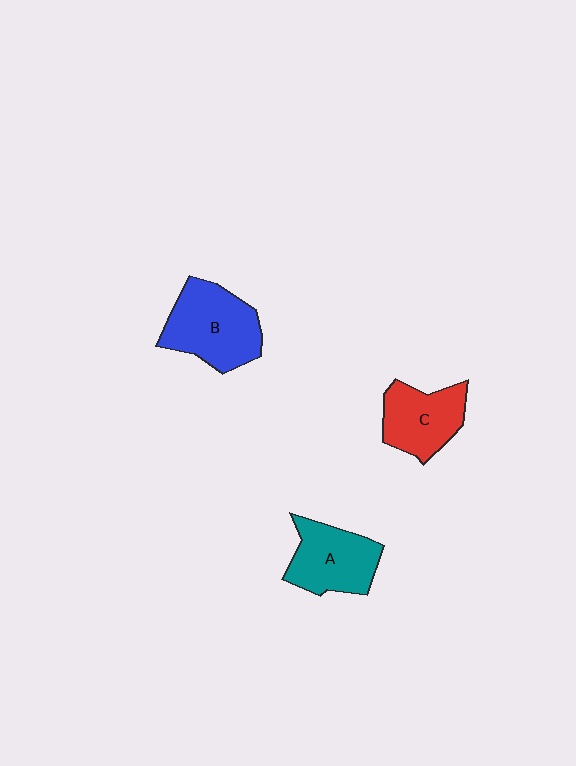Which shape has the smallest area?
Shape C (red).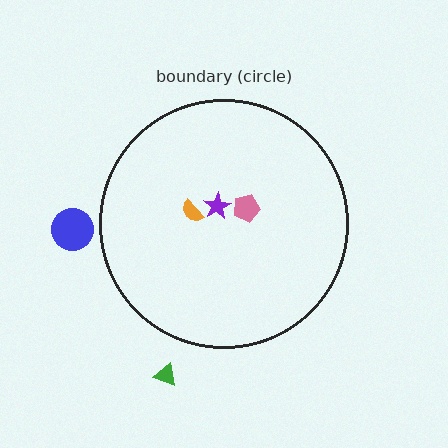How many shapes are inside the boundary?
3 inside, 2 outside.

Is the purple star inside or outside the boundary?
Inside.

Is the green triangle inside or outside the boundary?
Outside.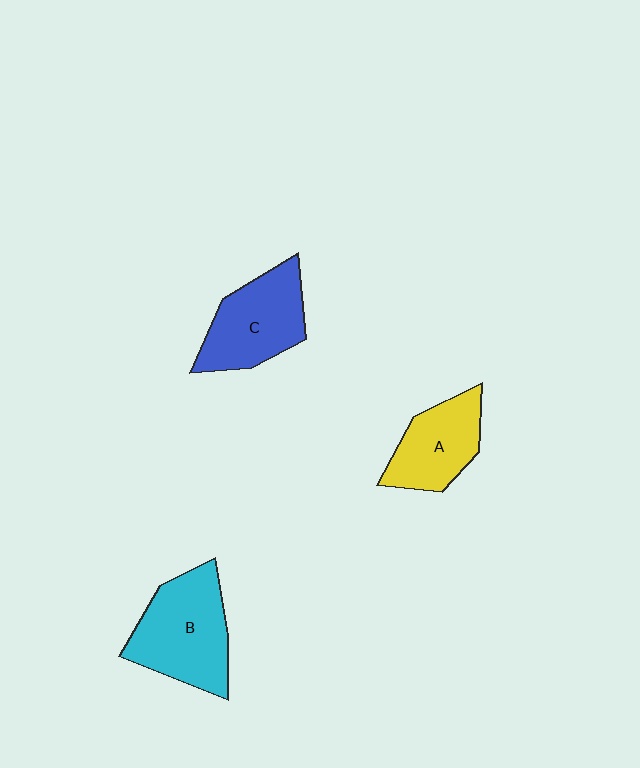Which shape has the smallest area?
Shape A (yellow).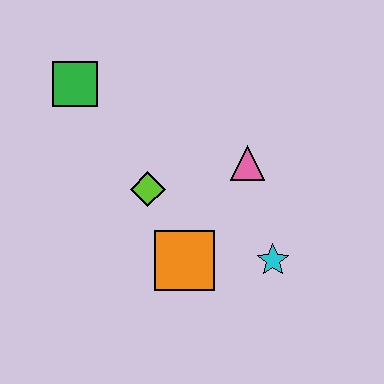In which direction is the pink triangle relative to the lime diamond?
The pink triangle is to the right of the lime diamond.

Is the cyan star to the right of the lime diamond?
Yes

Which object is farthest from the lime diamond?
The cyan star is farthest from the lime diamond.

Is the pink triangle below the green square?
Yes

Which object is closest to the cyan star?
The orange square is closest to the cyan star.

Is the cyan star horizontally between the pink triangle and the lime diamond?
No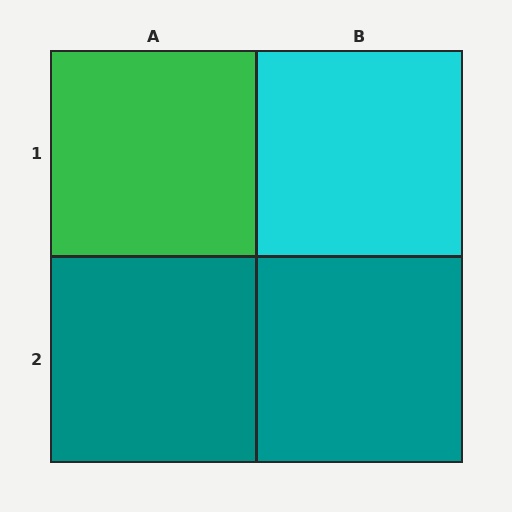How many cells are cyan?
1 cell is cyan.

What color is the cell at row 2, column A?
Teal.